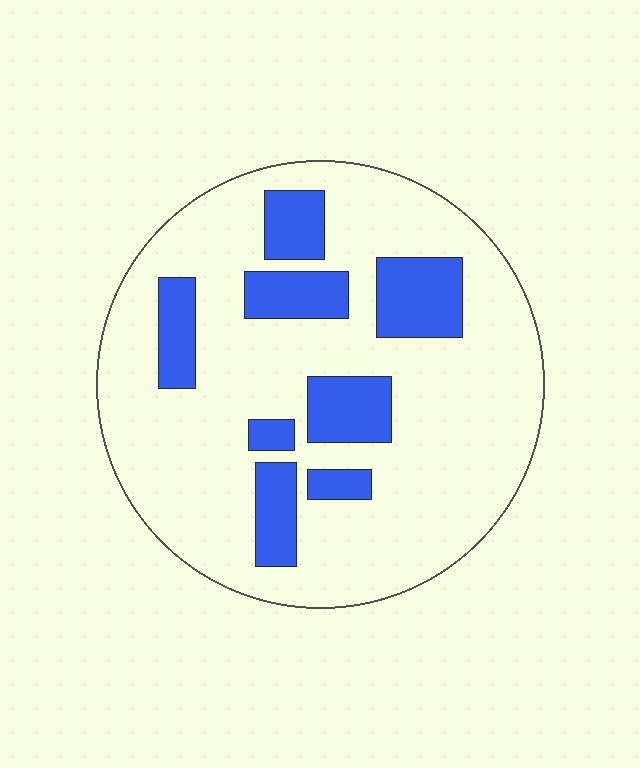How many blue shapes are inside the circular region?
8.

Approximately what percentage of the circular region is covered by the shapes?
Approximately 20%.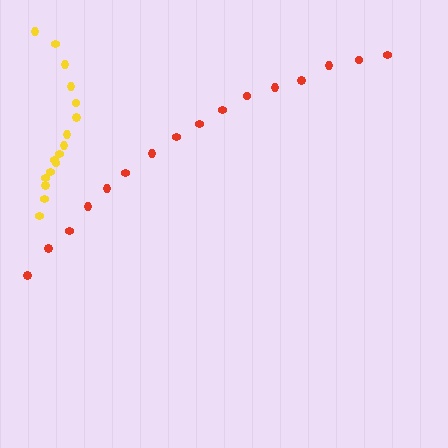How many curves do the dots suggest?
There are 2 distinct paths.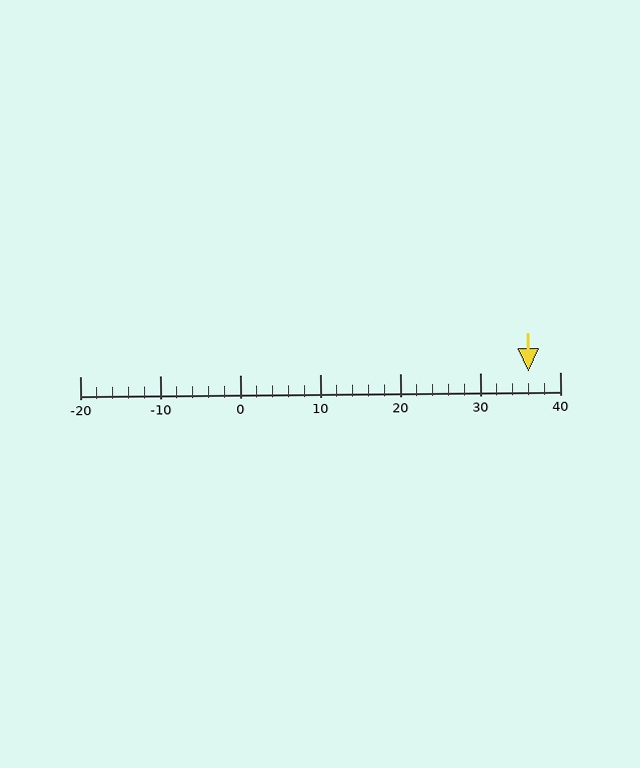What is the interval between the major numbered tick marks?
The major tick marks are spaced 10 units apart.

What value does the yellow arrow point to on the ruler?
The yellow arrow points to approximately 36.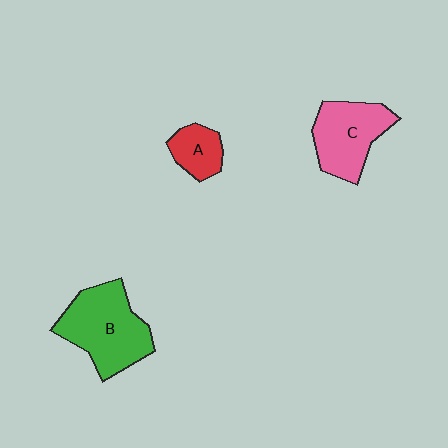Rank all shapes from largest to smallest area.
From largest to smallest: B (green), C (pink), A (red).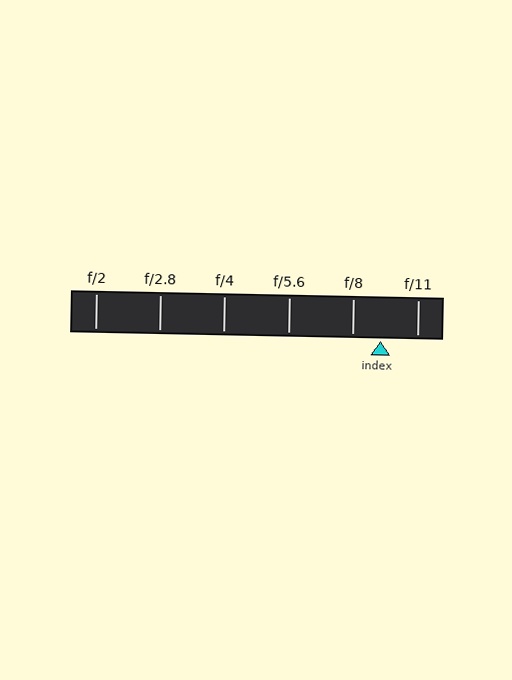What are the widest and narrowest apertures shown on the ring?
The widest aperture shown is f/2 and the narrowest is f/11.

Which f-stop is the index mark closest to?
The index mark is closest to f/8.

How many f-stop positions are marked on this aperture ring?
There are 6 f-stop positions marked.